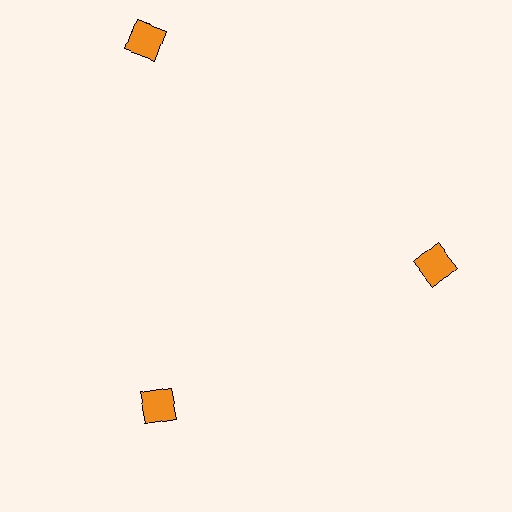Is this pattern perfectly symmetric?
No. The 3 orange squares are arranged in a ring, but one element near the 11 o'clock position is pushed outward from the center, breaking the 3-fold rotational symmetry.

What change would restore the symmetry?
The symmetry would be restored by moving it inward, back onto the ring so that all 3 squares sit at equal angles and equal distance from the center.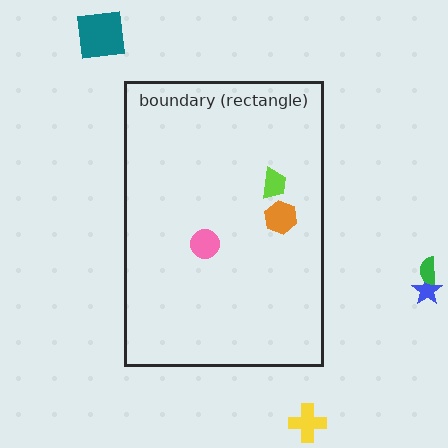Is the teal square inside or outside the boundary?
Outside.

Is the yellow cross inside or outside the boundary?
Outside.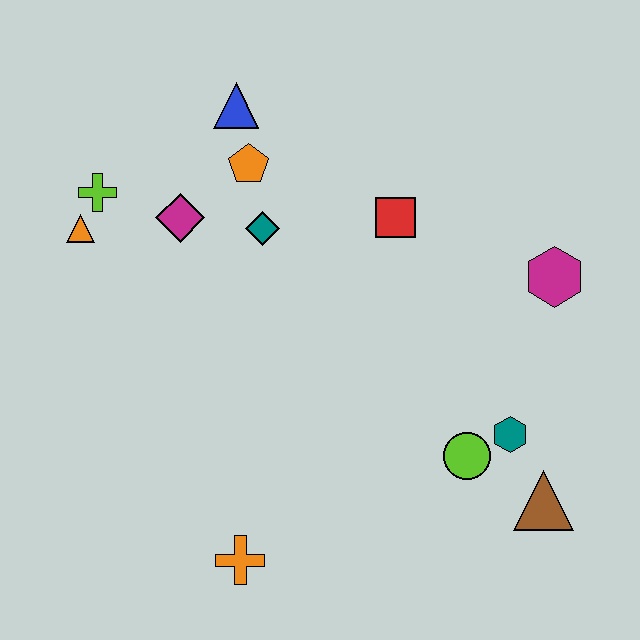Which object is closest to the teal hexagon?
The lime circle is closest to the teal hexagon.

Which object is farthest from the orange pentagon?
The brown triangle is farthest from the orange pentagon.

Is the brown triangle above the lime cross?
No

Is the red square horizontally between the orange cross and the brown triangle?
Yes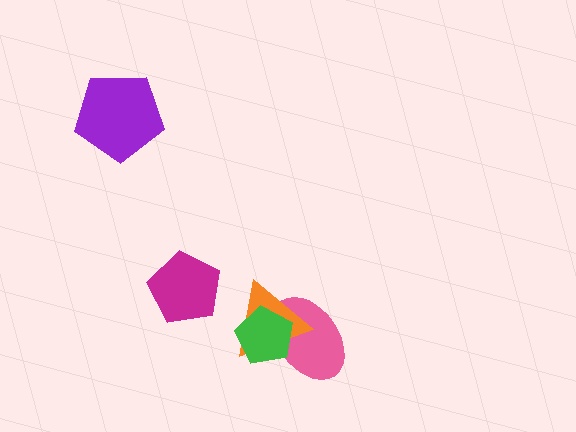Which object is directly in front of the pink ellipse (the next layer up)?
The orange triangle is directly in front of the pink ellipse.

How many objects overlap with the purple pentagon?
0 objects overlap with the purple pentagon.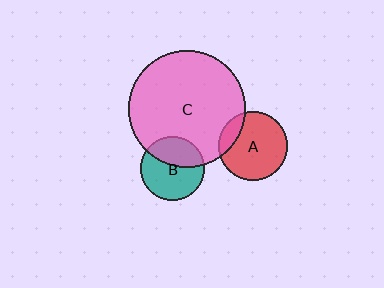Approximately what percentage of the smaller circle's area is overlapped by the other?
Approximately 40%.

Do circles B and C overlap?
Yes.